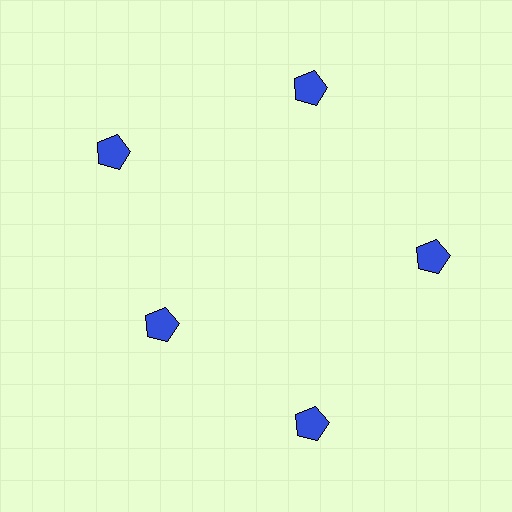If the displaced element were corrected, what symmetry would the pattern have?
It would have 5-fold rotational symmetry — the pattern would map onto itself every 72 degrees.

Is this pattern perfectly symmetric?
No. The 5 blue pentagons are arranged in a ring, but one element near the 8 o'clock position is pulled inward toward the center, breaking the 5-fold rotational symmetry.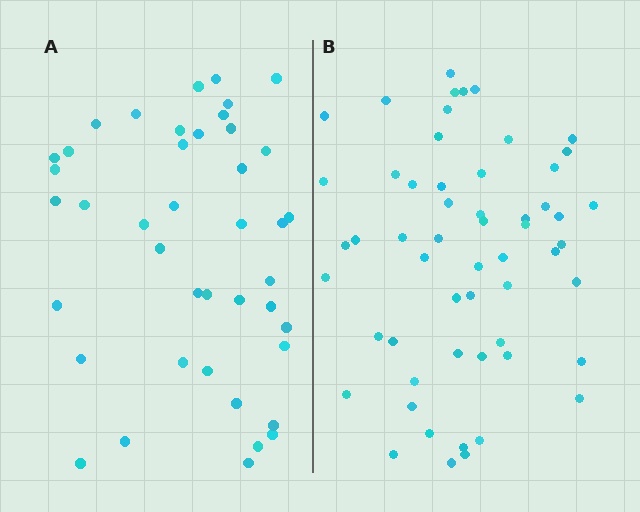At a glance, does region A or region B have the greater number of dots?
Region B (the right region) has more dots.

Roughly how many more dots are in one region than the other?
Region B has approximately 15 more dots than region A.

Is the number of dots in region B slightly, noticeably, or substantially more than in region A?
Region B has noticeably more, but not dramatically so. The ratio is roughly 1.3 to 1.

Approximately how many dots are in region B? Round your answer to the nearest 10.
About 60 dots. (The exact count is 56, which rounds to 60.)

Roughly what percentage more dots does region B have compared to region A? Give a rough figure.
About 35% more.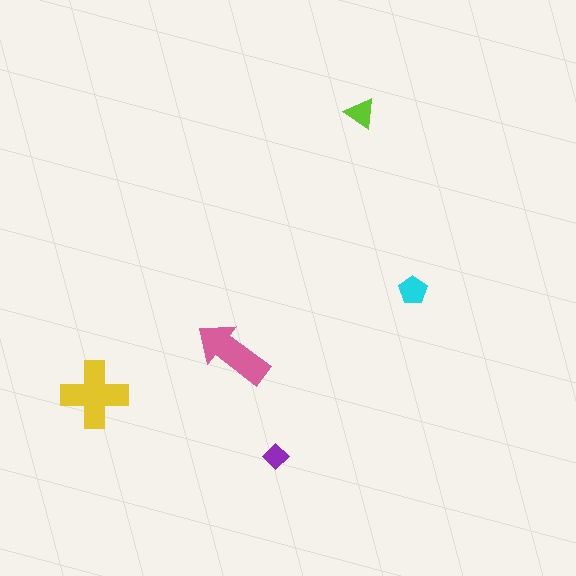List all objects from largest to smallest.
The yellow cross, the pink arrow, the cyan pentagon, the lime triangle, the purple diamond.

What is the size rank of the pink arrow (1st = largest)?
2nd.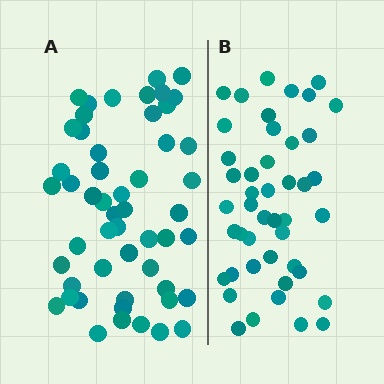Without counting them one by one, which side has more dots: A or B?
Region A (the left region) has more dots.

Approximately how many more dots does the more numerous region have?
Region A has roughly 8 or so more dots than region B.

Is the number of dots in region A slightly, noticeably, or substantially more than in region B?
Region A has only slightly more — the two regions are fairly close. The ratio is roughly 1.2 to 1.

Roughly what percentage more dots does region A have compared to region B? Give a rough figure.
About 15% more.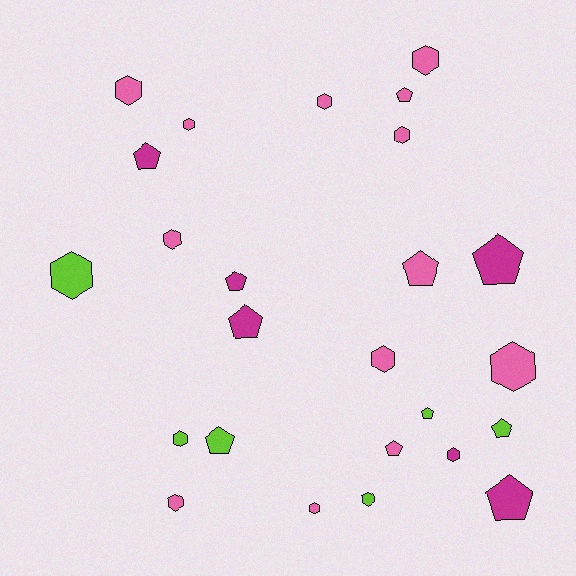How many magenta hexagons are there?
There is 1 magenta hexagon.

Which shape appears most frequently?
Hexagon, with 14 objects.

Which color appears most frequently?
Pink, with 13 objects.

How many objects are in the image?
There are 25 objects.